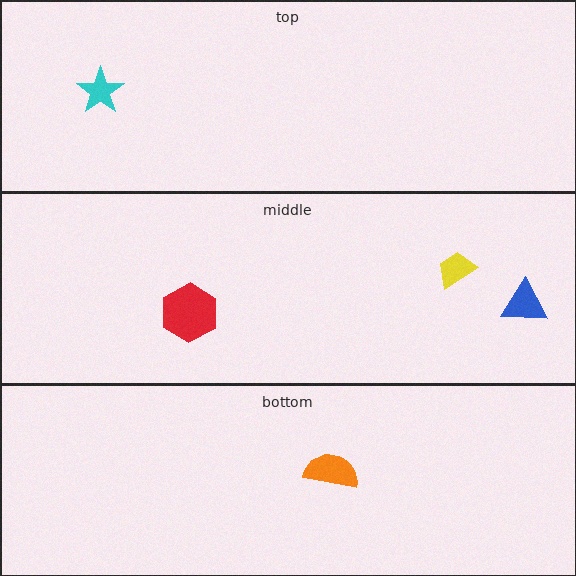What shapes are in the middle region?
The blue triangle, the yellow trapezoid, the red hexagon.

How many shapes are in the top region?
1.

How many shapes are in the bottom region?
1.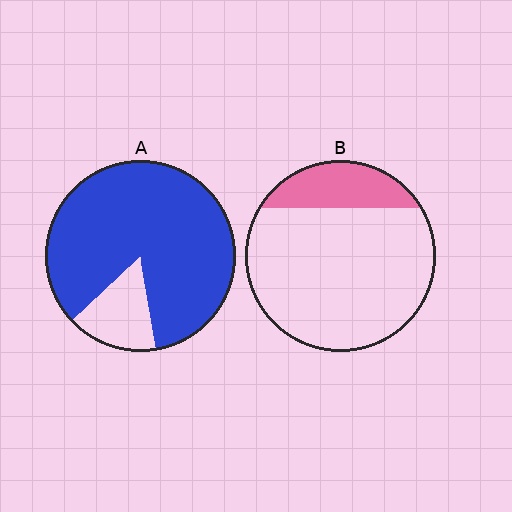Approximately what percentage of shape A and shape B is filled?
A is approximately 85% and B is approximately 20%.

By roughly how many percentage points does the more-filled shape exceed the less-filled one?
By roughly 65 percentage points (A over B).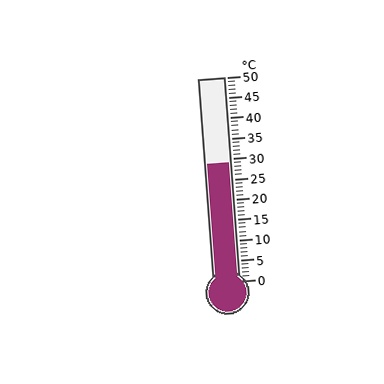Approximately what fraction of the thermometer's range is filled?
The thermometer is filled to approximately 60% of its range.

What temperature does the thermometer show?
The thermometer shows approximately 29°C.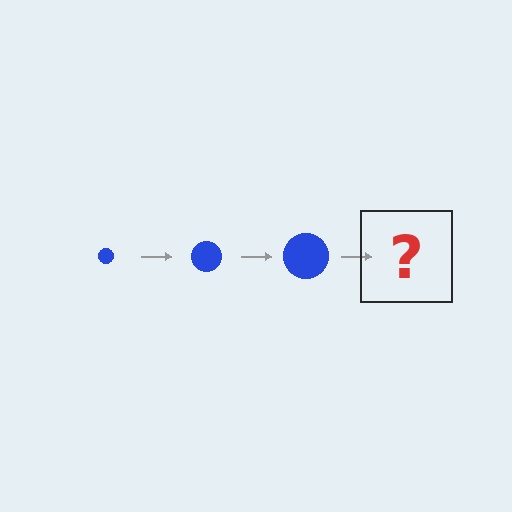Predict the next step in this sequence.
The next step is a blue circle, larger than the previous one.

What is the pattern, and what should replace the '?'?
The pattern is that the circle gets progressively larger each step. The '?' should be a blue circle, larger than the previous one.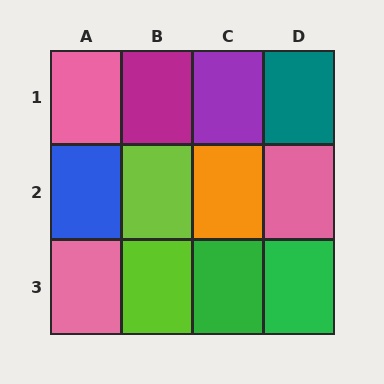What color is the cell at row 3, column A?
Pink.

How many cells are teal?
1 cell is teal.